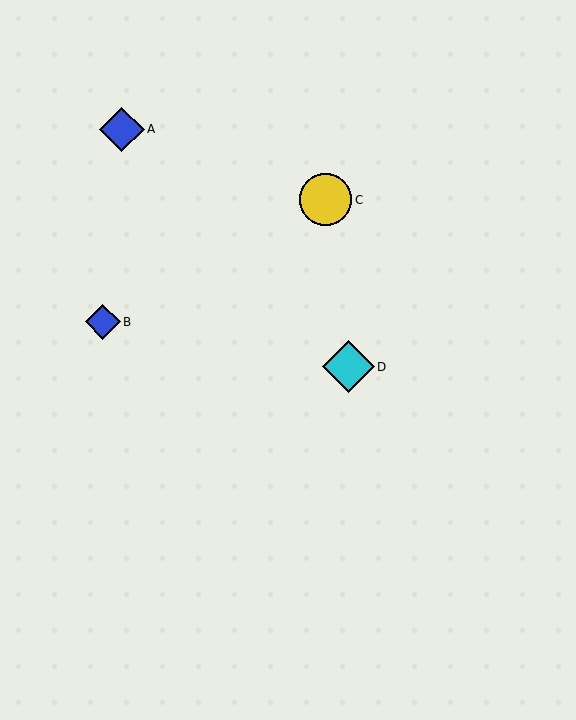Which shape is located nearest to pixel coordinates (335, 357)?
The cyan diamond (labeled D) at (348, 367) is nearest to that location.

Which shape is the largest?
The cyan diamond (labeled D) is the largest.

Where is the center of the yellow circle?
The center of the yellow circle is at (326, 200).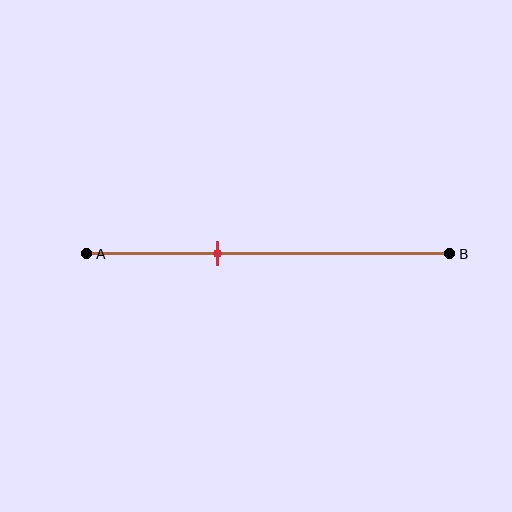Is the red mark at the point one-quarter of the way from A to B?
No, the mark is at about 35% from A, not at the 25% one-quarter point.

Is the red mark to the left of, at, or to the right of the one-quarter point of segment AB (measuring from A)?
The red mark is to the right of the one-quarter point of segment AB.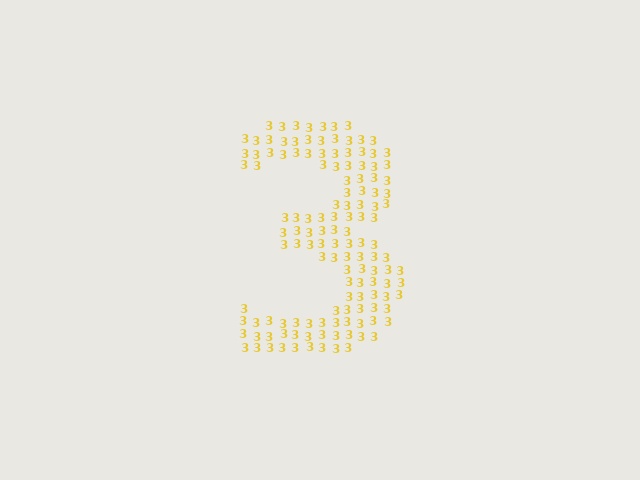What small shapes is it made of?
It is made of small digit 3's.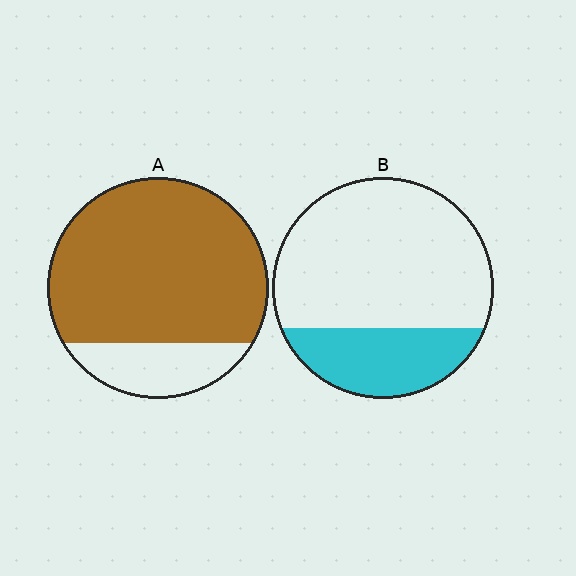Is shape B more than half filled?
No.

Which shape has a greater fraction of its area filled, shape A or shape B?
Shape A.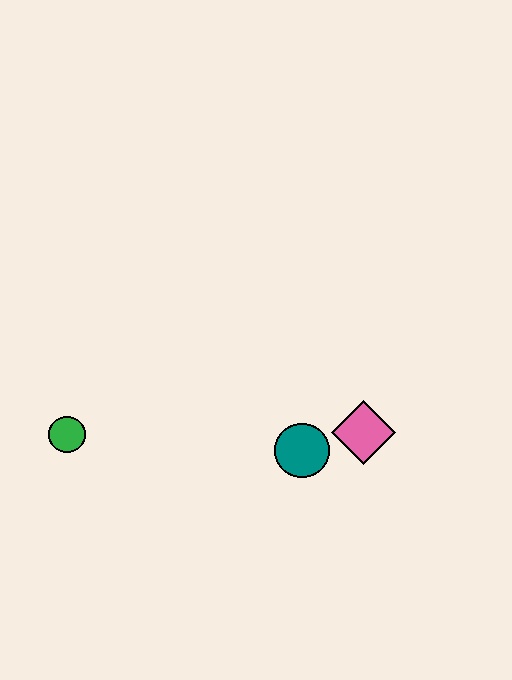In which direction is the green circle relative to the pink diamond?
The green circle is to the left of the pink diamond.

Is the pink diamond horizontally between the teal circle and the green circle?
No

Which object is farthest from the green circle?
The pink diamond is farthest from the green circle.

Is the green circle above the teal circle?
Yes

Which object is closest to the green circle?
The teal circle is closest to the green circle.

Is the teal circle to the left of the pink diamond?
Yes